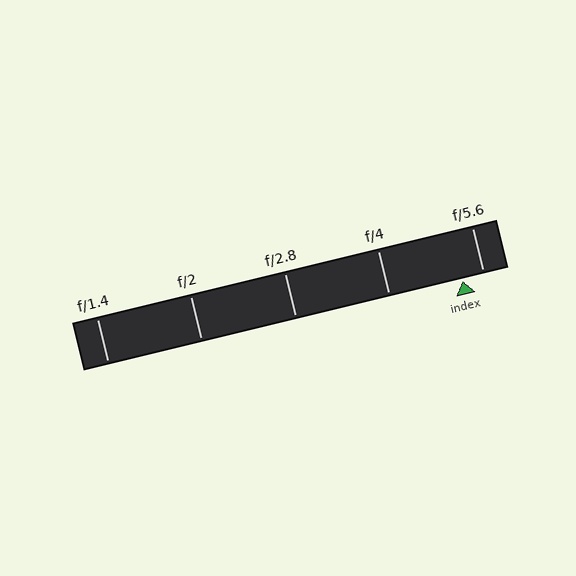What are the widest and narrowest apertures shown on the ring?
The widest aperture shown is f/1.4 and the narrowest is f/5.6.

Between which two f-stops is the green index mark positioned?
The index mark is between f/4 and f/5.6.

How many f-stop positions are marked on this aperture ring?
There are 5 f-stop positions marked.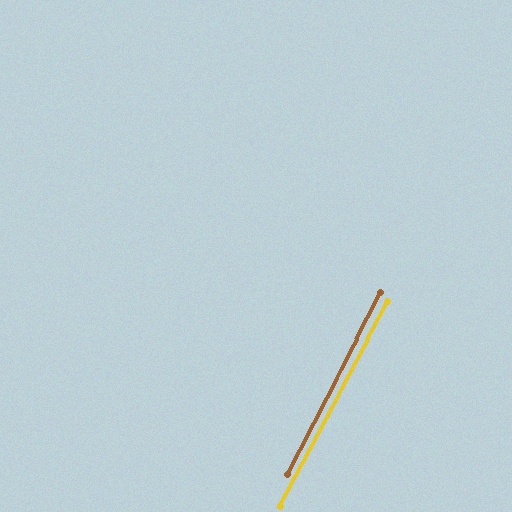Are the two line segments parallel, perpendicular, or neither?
Parallel — their directions differ by only 0.8°.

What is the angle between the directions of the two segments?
Approximately 1 degree.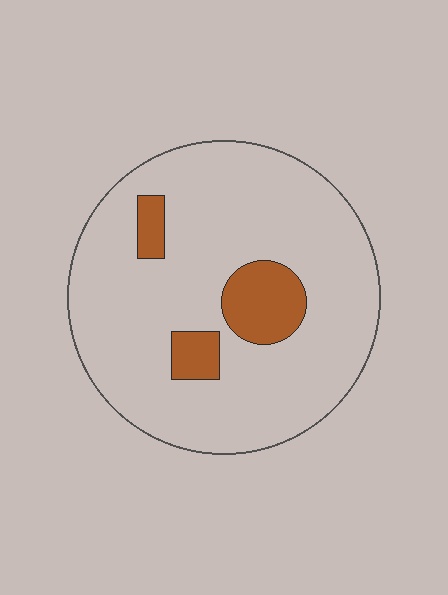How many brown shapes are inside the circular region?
3.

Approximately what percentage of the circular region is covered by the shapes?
Approximately 15%.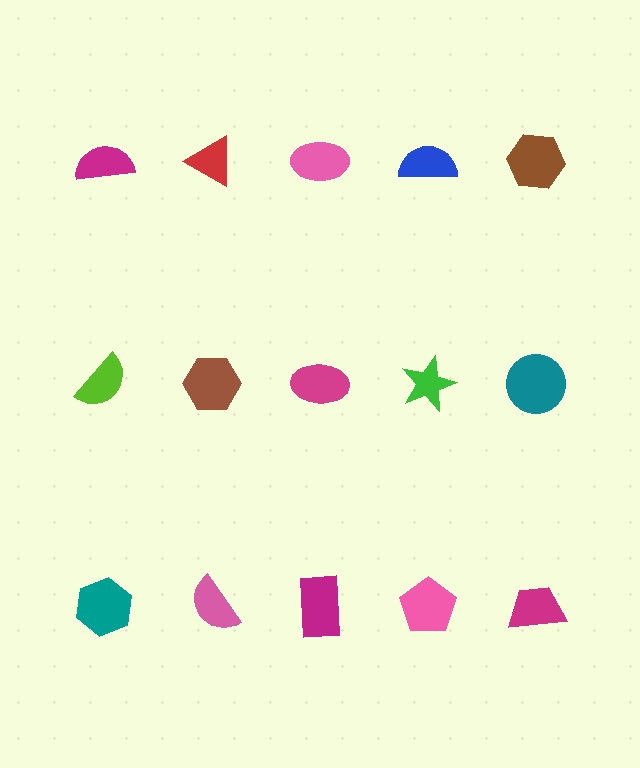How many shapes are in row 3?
5 shapes.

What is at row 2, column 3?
A magenta ellipse.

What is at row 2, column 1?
A lime semicircle.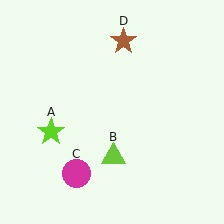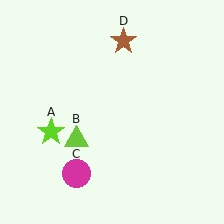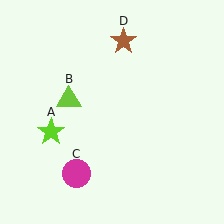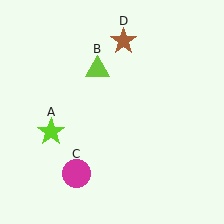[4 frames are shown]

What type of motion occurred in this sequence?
The lime triangle (object B) rotated clockwise around the center of the scene.